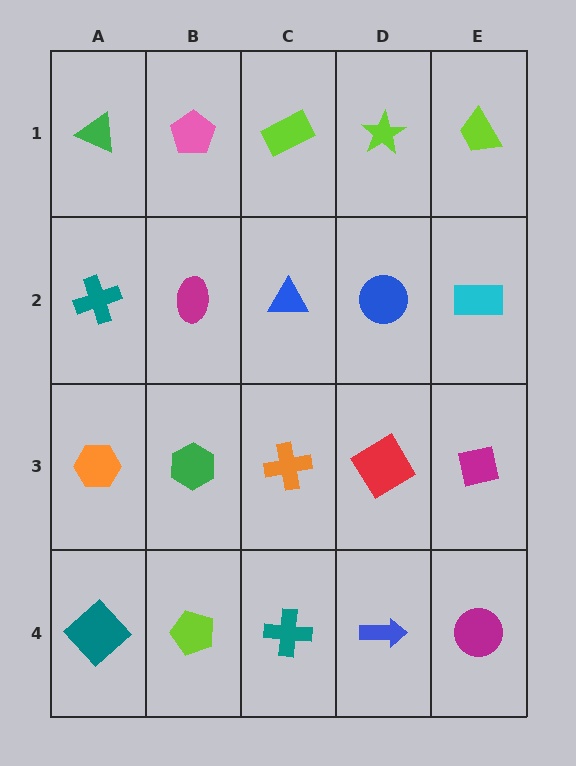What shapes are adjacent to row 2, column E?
A lime trapezoid (row 1, column E), a magenta square (row 3, column E), a blue circle (row 2, column D).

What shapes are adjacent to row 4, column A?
An orange hexagon (row 3, column A), a lime pentagon (row 4, column B).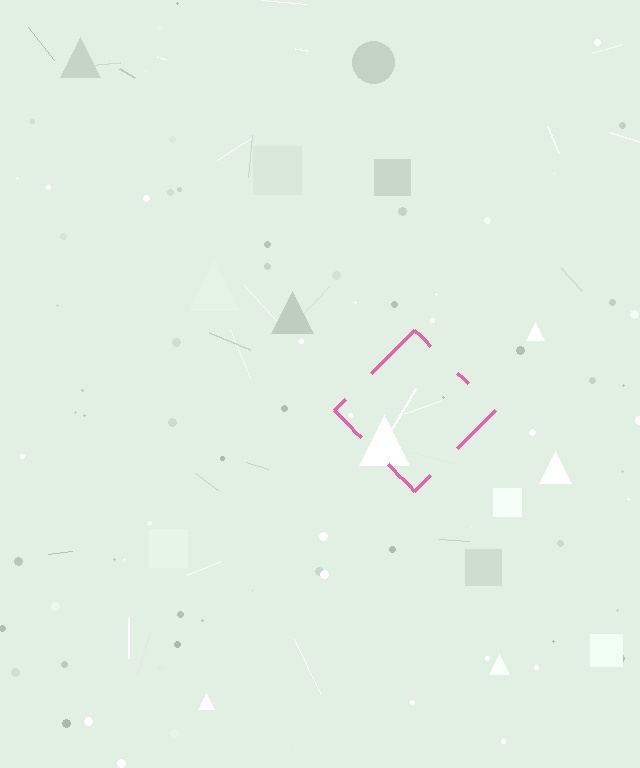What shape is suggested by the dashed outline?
The dashed outline suggests a diamond.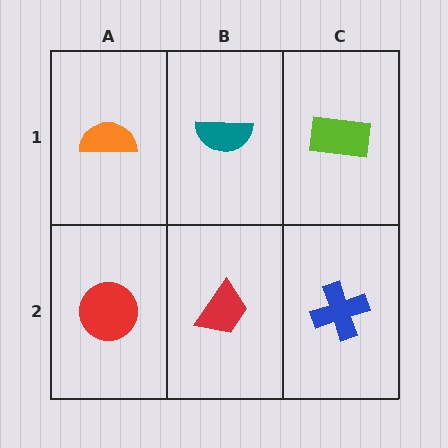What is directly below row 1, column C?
A blue cross.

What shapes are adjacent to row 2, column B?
A teal semicircle (row 1, column B), a red circle (row 2, column A), a blue cross (row 2, column C).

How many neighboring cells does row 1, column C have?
2.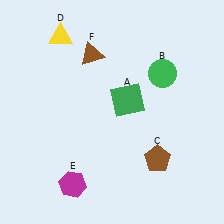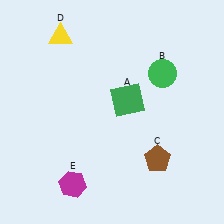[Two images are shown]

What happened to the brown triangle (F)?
The brown triangle (F) was removed in Image 2. It was in the top-left area of Image 1.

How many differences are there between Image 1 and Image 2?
There is 1 difference between the two images.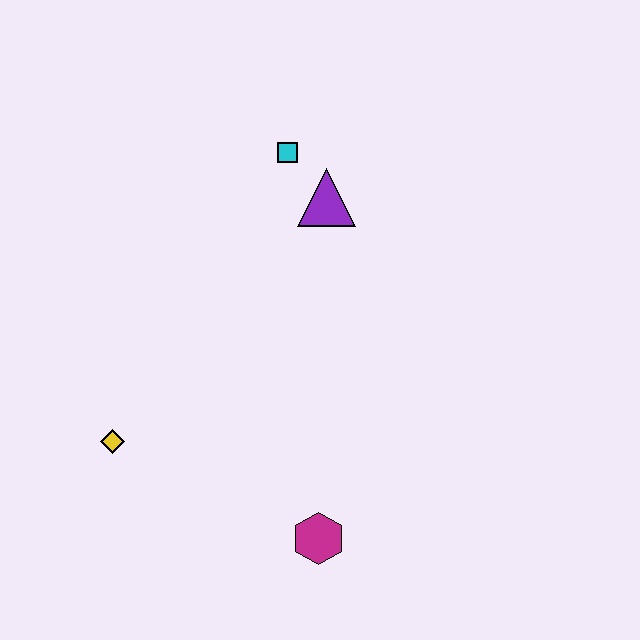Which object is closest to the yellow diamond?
The magenta hexagon is closest to the yellow diamond.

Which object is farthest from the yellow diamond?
The cyan square is farthest from the yellow diamond.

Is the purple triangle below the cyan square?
Yes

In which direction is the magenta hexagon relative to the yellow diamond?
The magenta hexagon is to the right of the yellow diamond.